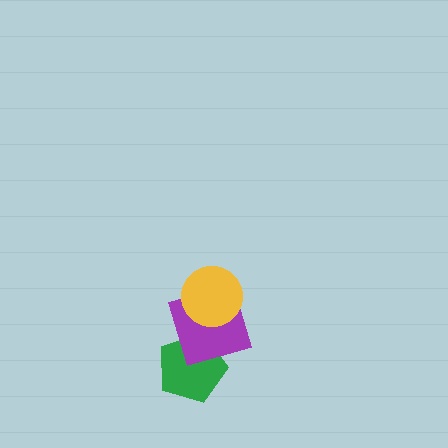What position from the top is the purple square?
The purple square is 2nd from the top.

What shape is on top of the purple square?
The yellow circle is on top of the purple square.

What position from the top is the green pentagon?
The green pentagon is 3rd from the top.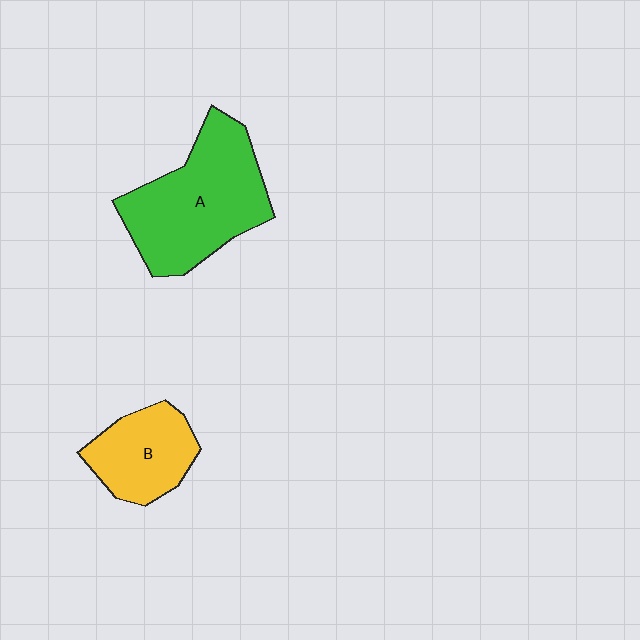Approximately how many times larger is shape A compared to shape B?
Approximately 1.8 times.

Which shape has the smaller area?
Shape B (yellow).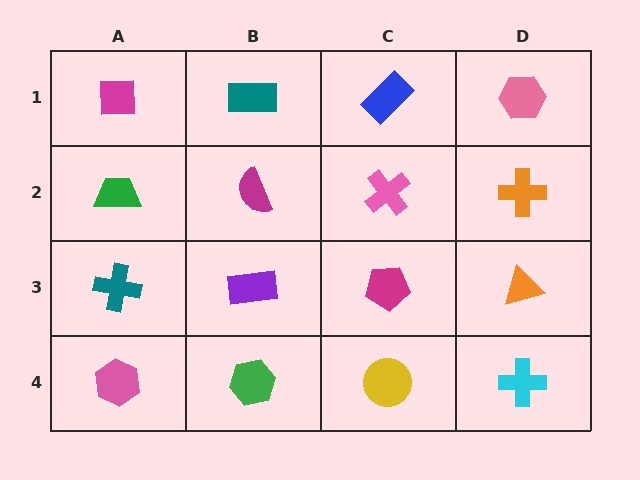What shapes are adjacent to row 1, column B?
A magenta semicircle (row 2, column B), a magenta square (row 1, column A), a blue rectangle (row 1, column C).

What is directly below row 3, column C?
A yellow circle.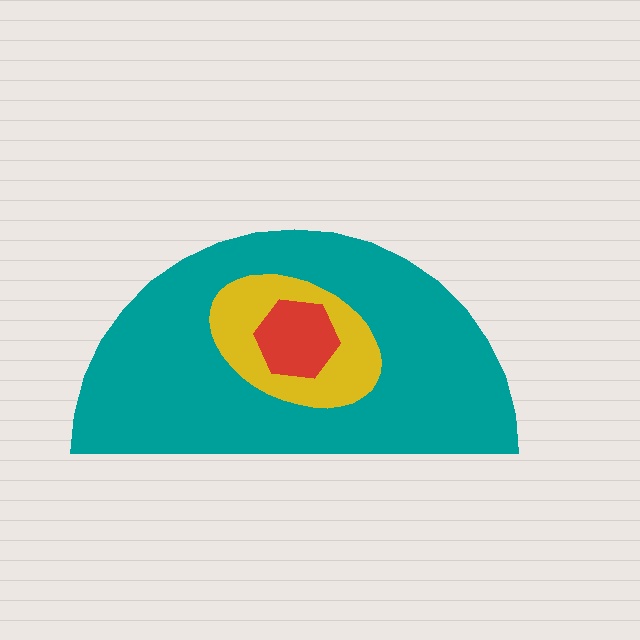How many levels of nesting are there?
3.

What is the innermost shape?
The red hexagon.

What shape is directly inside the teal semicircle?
The yellow ellipse.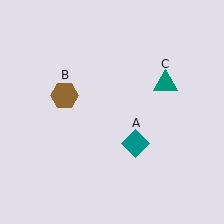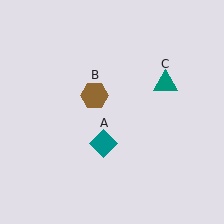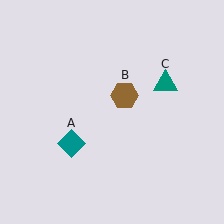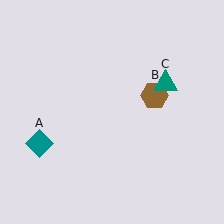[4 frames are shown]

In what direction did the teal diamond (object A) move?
The teal diamond (object A) moved left.